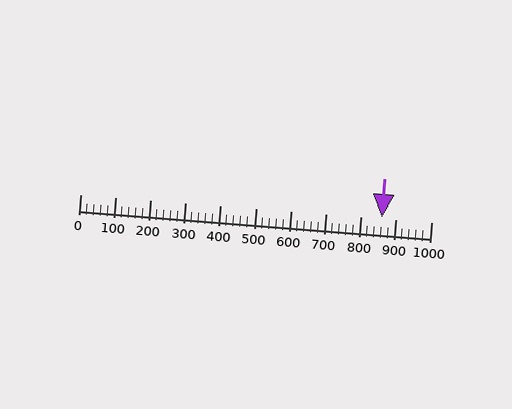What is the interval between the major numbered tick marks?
The major tick marks are spaced 100 units apart.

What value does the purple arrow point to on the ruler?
The purple arrow points to approximately 860.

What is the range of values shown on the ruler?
The ruler shows values from 0 to 1000.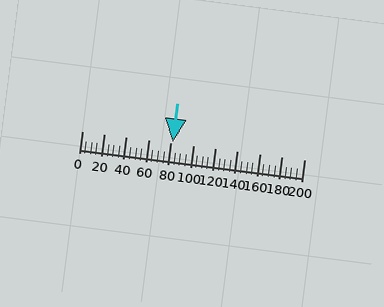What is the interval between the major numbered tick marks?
The major tick marks are spaced 20 units apart.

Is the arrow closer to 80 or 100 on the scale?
The arrow is closer to 80.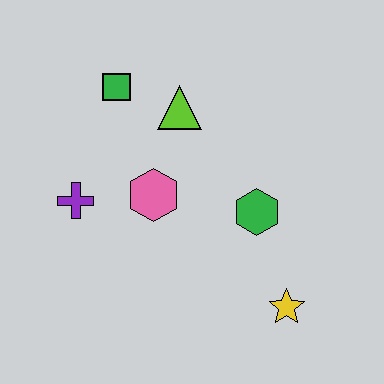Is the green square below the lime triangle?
No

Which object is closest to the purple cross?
The pink hexagon is closest to the purple cross.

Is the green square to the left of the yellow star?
Yes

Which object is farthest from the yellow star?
The green square is farthest from the yellow star.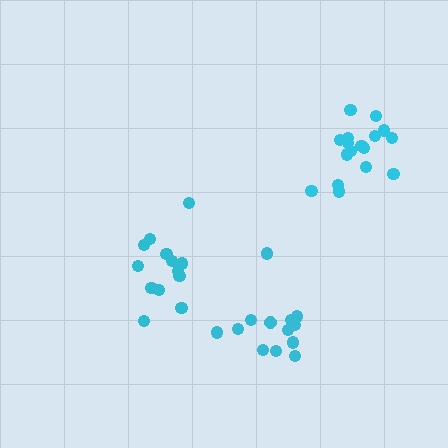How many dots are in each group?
Group 1: 13 dots, Group 2: 13 dots, Group 3: 17 dots (43 total).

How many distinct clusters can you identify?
There are 3 distinct clusters.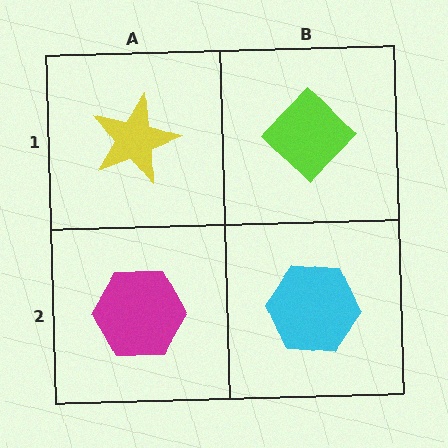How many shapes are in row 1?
2 shapes.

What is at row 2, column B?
A cyan hexagon.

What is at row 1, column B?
A lime diamond.